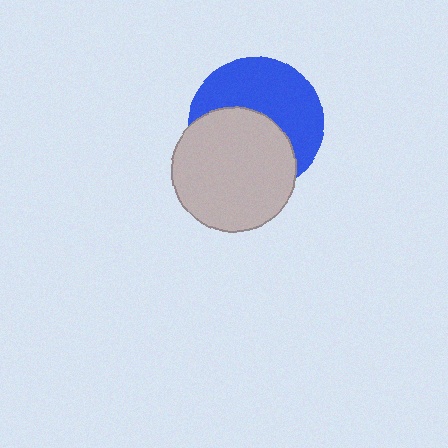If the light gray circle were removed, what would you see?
You would see the complete blue circle.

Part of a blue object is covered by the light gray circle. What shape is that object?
It is a circle.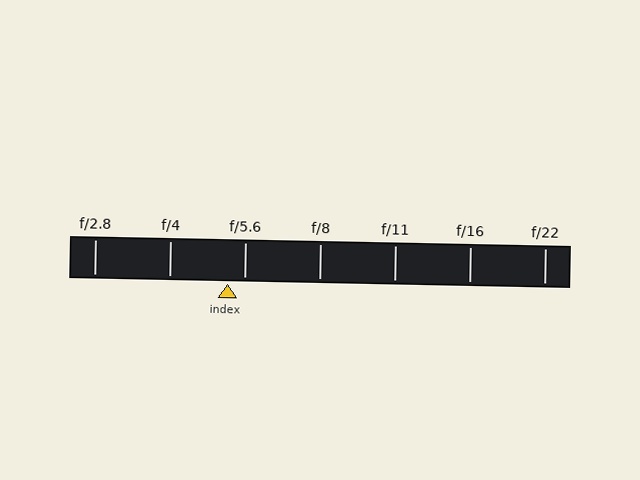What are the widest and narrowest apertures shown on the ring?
The widest aperture shown is f/2.8 and the narrowest is f/22.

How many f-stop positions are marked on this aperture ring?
There are 7 f-stop positions marked.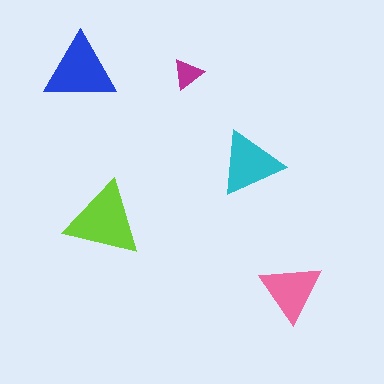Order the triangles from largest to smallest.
the lime one, the blue one, the cyan one, the pink one, the magenta one.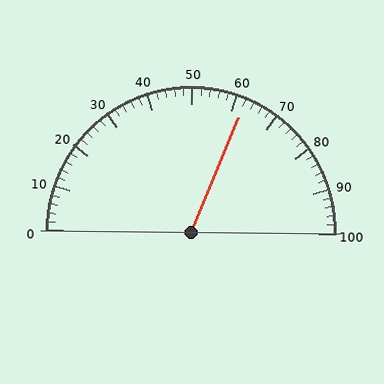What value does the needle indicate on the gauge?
The needle indicates approximately 62.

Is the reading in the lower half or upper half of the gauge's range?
The reading is in the upper half of the range (0 to 100).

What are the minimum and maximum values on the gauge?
The gauge ranges from 0 to 100.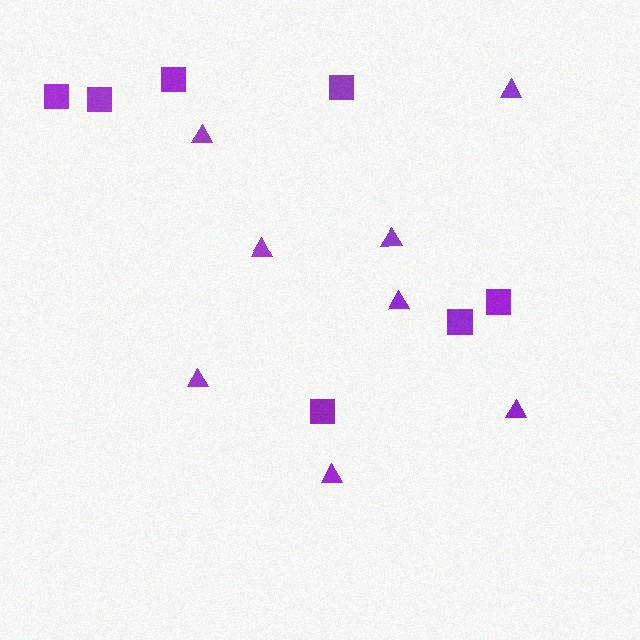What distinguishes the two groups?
There are 2 groups: one group of triangles (8) and one group of squares (7).